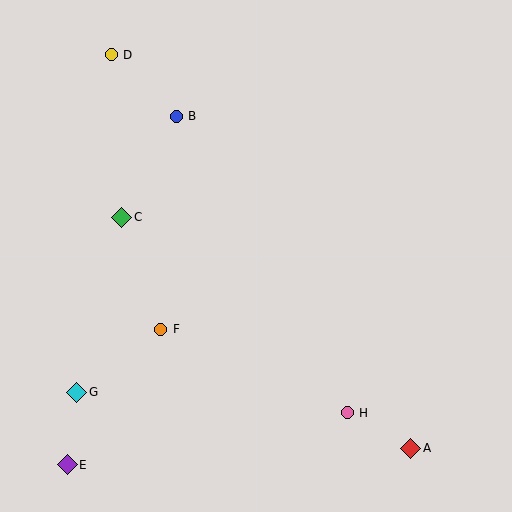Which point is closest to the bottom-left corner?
Point E is closest to the bottom-left corner.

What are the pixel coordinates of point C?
Point C is at (122, 217).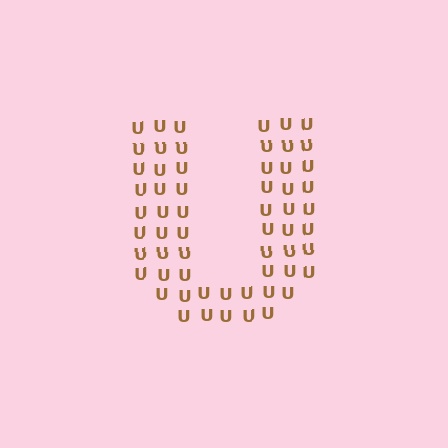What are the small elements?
The small elements are letter U's.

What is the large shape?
The large shape is the letter U.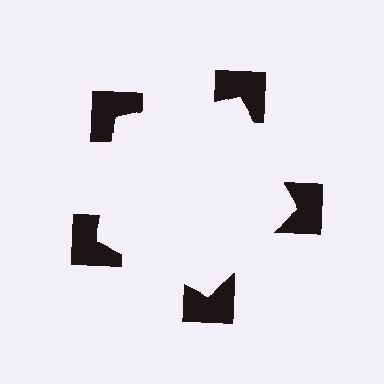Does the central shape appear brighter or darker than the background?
It typically appears slightly brighter than the background, even though no actual brightness change is drawn.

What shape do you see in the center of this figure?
An illusory pentagon — its edges are inferred from the aligned wedge cuts in the notched squares, not physically drawn.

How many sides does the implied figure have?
5 sides.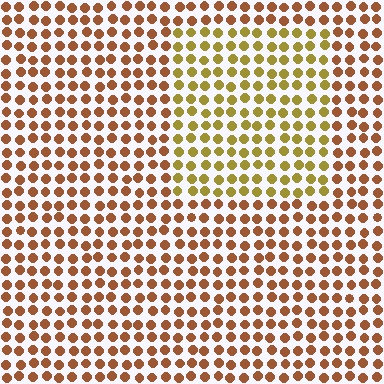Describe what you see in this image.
The image is filled with small brown elements in a uniform arrangement. A rectangle-shaped region is visible where the elements are tinted to a slightly different hue, forming a subtle color boundary.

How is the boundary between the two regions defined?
The boundary is defined purely by a slight shift in hue (about 34 degrees). Spacing, size, and orientation are identical on both sides.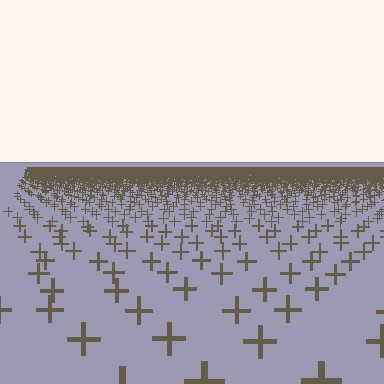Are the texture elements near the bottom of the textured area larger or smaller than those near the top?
Larger. Near the bottom, elements are closer to the viewer and appear at a bigger on-screen size.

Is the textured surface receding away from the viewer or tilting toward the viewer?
The surface is receding away from the viewer. Texture elements get smaller and denser toward the top.